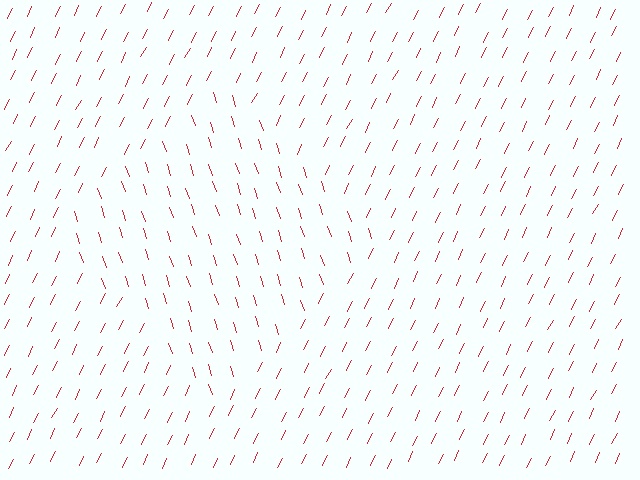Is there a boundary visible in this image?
Yes, there is a texture boundary formed by a change in line orientation.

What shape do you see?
I see a diamond.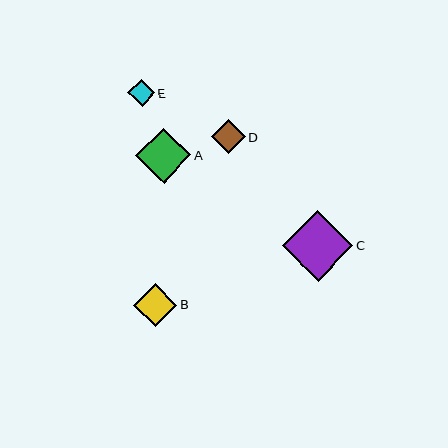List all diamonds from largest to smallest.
From largest to smallest: C, A, B, D, E.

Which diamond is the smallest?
Diamond E is the smallest with a size of approximately 27 pixels.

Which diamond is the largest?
Diamond C is the largest with a size of approximately 71 pixels.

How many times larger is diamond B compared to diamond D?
Diamond B is approximately 1.3 times the size of diamond D.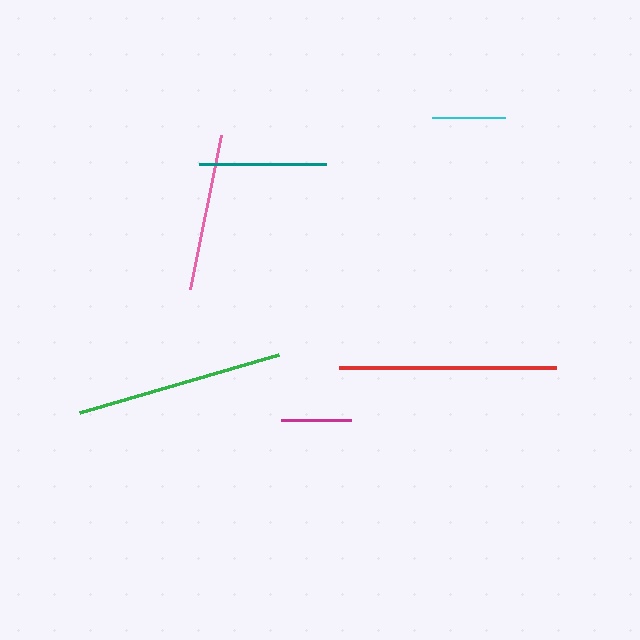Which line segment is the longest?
The red line is the longest at approximately 217 pixels.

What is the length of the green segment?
The green segment is approximately 207 pixels long.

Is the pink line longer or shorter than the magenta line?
The pink line is longer than the magenta line.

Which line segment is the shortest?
The magenta line is the shortest at approximately 70 pixels.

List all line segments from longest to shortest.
From longest to shortest: red, green, pink, teal, cyan, magenta.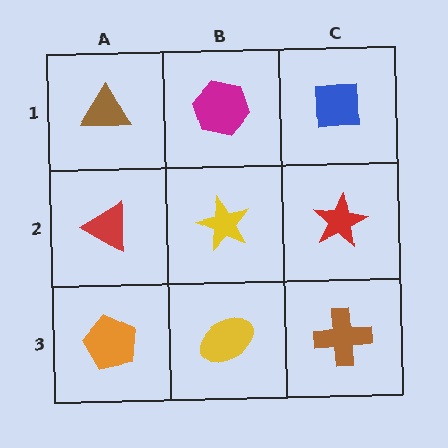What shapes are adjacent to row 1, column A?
A red triangle (row 2, column A), a magenta hexagon (row 1, column B).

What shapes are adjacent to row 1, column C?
A red star (row 2, column C), a magenta hexagon (row 1, column B).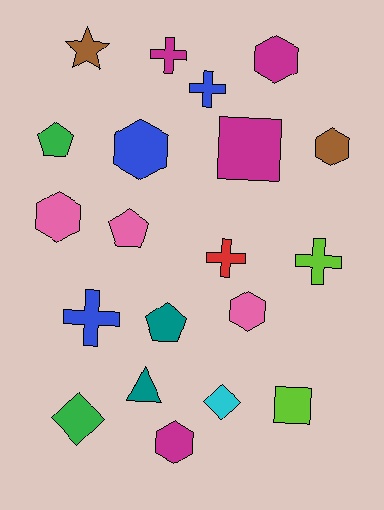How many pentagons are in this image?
There are 3 pentagons.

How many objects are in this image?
There are 20 objects.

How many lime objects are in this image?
There are 2 lime objects.